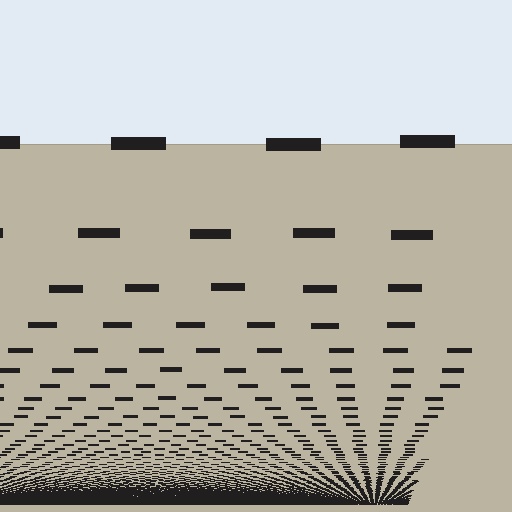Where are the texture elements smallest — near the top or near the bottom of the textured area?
Near the bottom.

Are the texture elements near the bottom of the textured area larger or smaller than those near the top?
Smaller. The gradient is inverted — elements near the bottom are smaller and denser.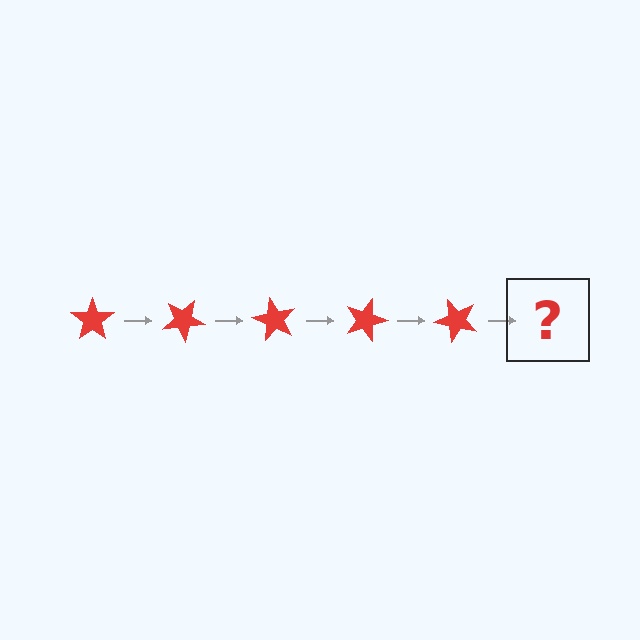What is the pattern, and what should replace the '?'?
The pattern is that the star rotates 30 degrees each step. The '?' should be a red star rotated 150 degrees.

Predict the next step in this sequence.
The next step is a red star rotated 150 degrees.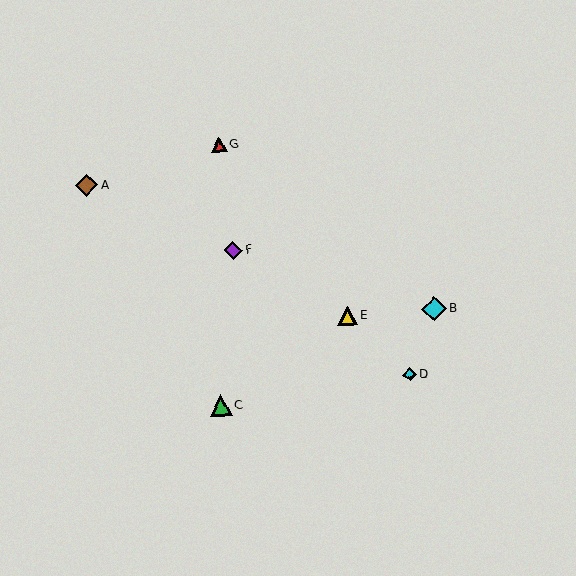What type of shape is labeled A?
Shape A is a brown diamond.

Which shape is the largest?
The cyan diamond (labeled B) is the largest.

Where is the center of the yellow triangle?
The center of the yellow triangle is at (348, 316).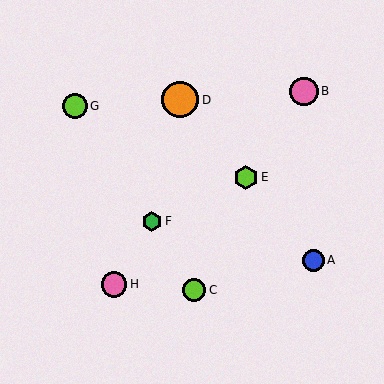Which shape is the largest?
The orange circle (labeled D) is the largest.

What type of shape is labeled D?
Shape D is an orange circle.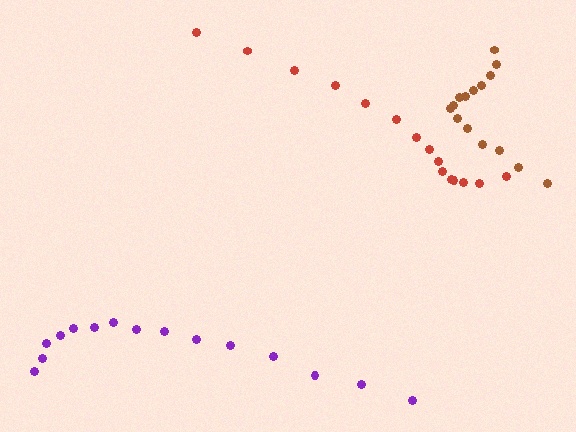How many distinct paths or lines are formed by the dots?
There are 3 distinct paths.